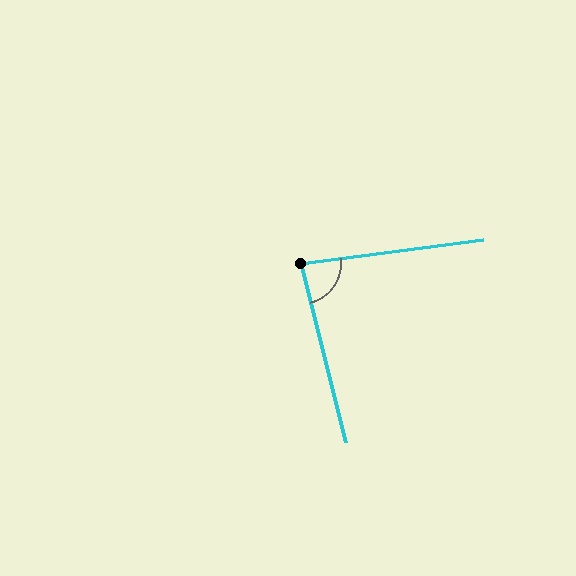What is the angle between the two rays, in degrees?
Approximately 83 degrees.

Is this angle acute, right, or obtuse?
It is acute.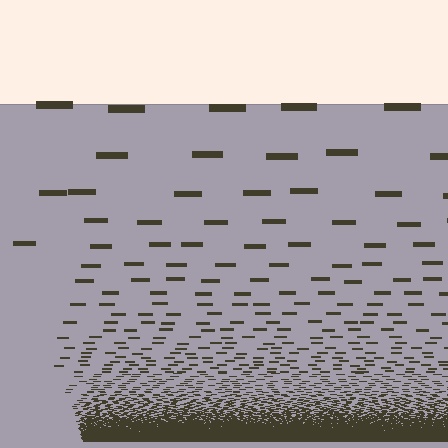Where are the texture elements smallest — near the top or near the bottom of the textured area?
Near the bottom.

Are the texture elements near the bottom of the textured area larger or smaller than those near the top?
Smaller. The gradient is inverted — elements near the bottom are smaller and denser.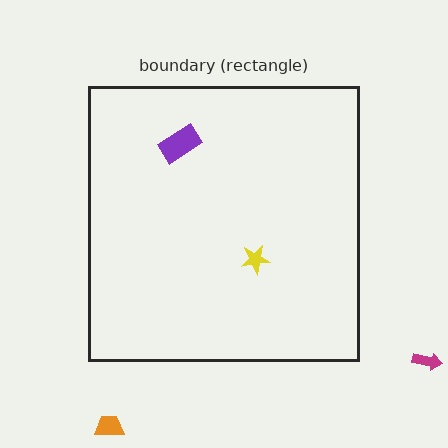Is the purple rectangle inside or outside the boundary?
Inside.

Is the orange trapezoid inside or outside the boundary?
Outside.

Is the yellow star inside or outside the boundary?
Inside.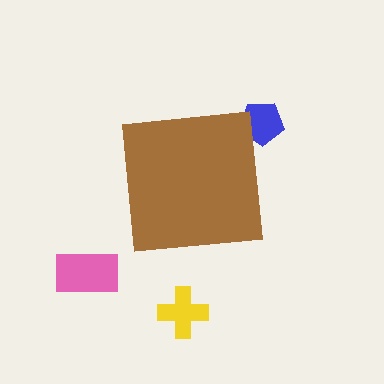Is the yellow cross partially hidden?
No, the yellow cross is fully visible.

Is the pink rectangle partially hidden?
No, the pink rectangle is fully visible.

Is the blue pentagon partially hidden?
Yes, the blue pentagon is partially hidden behind the brown square.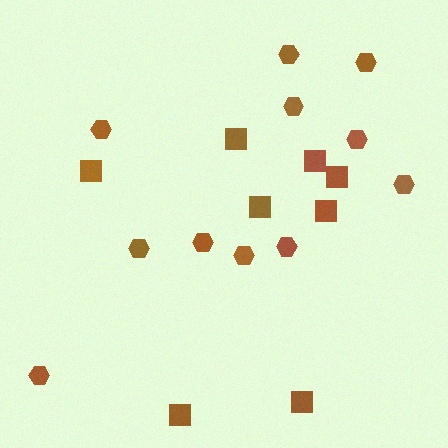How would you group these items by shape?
There are 2 groups: one group of squares (8) and one group of hexagons (11).